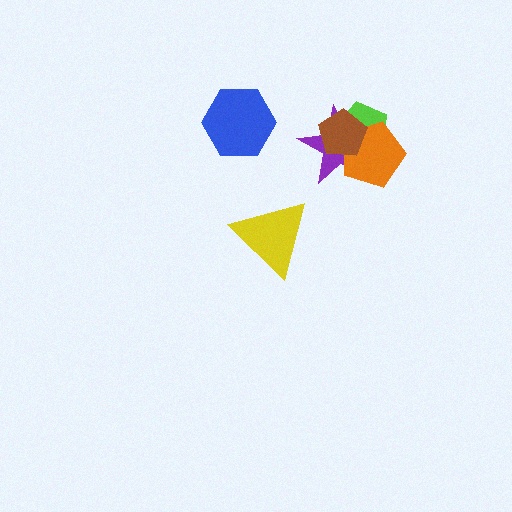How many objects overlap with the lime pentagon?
3 objects overlap with the lime pentagon.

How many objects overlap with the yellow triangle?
0 objects overlap with the yellow triangle.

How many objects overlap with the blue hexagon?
0 objects overlap with the blue hexagon.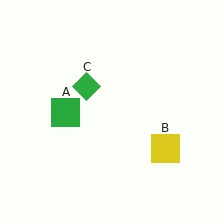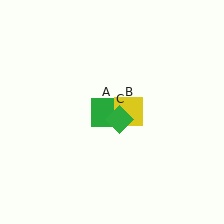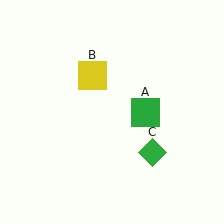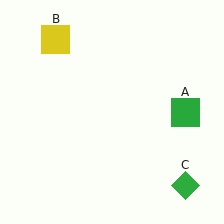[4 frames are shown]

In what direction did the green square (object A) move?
The green square (object A) moved right.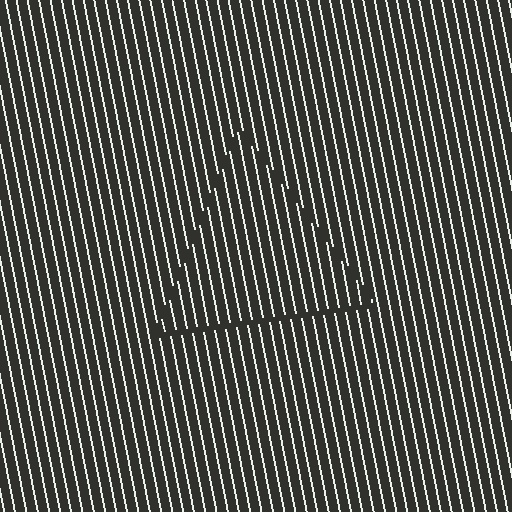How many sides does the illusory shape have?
3 sides — the line-ends trace a triangle.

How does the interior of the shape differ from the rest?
The interior of the shape contains the same grating, shifted by half a period — the contour is defined by the phase discontinuity where line-ends from the inner and outer gratings abut.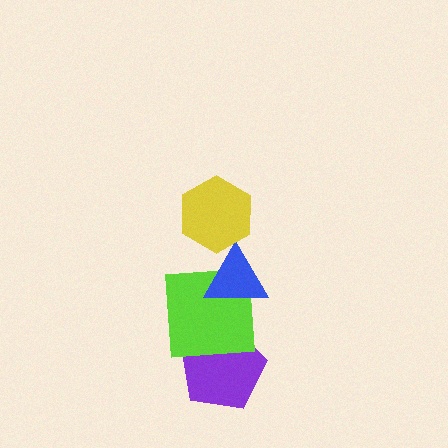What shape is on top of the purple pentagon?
The lime square is on top of the purple pentagon.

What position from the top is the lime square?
The lime square is 3rd from the top.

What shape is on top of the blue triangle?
The yellow hexagon is on top of the blue triangle.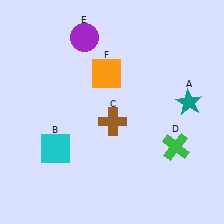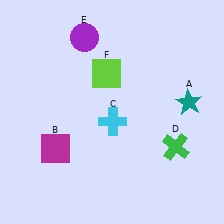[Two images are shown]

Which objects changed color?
B changed from cyan to magenta. C changed from brown to cyan. F changed from orange to lime.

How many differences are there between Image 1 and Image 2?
There are 3 differences between the two images.